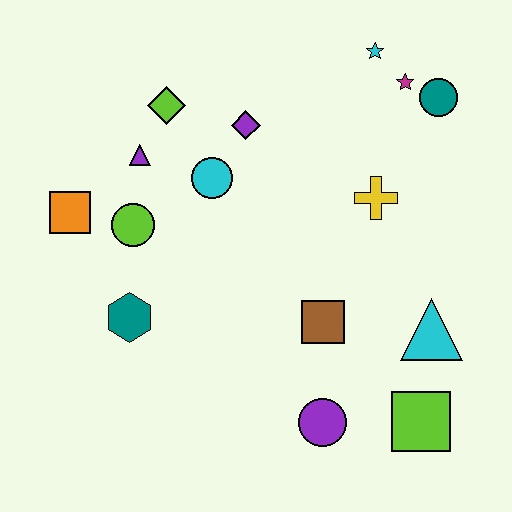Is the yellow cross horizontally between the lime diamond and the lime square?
Yes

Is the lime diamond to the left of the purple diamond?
Yes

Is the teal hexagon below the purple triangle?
Yes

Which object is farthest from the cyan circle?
The lime square is farthest from the cyan circle.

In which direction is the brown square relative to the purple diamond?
The brown square is below the purple diamond.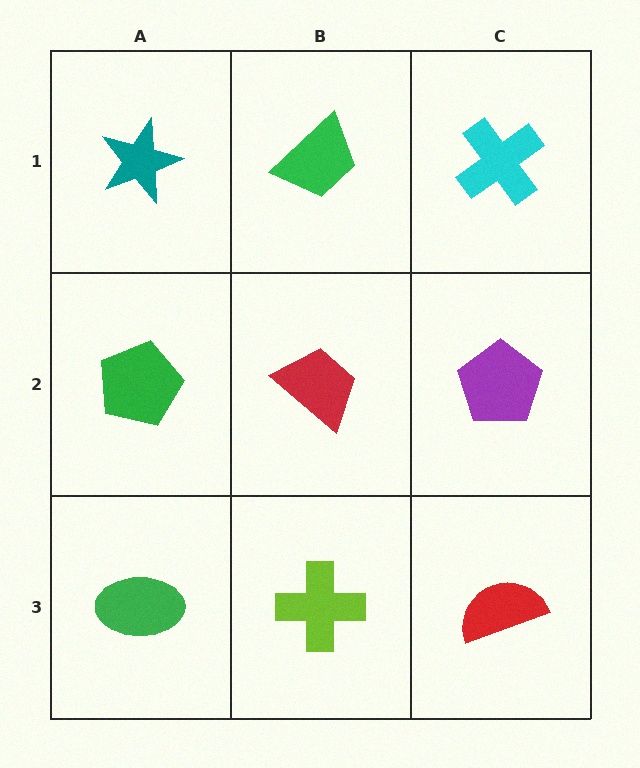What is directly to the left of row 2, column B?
A green pentagon.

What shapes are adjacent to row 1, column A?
A green pentagon (row 2, column A), a green trapezoid (row 1, column B).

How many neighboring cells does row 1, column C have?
2.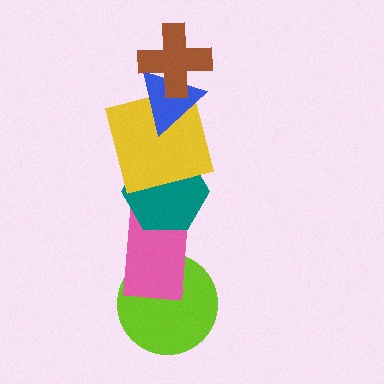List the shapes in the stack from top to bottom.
From top to bottom: the brown cross, the blue triangle, the yellow square, the teal hexagon, the pink rectangle, the lime circle.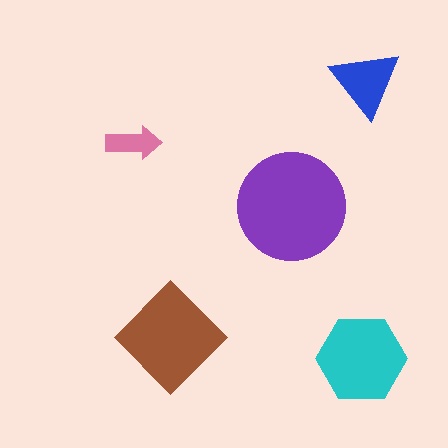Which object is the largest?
The purple circle.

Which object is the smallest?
The pink arrow.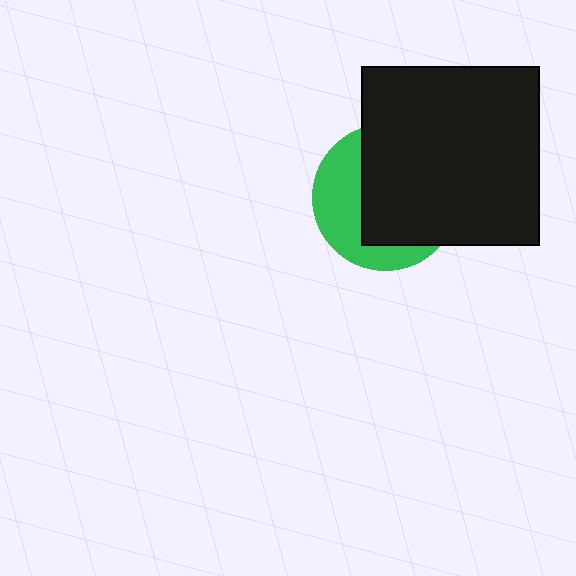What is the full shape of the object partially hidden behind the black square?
The partially hidden object is a green circle.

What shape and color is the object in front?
The object in front is a black square.